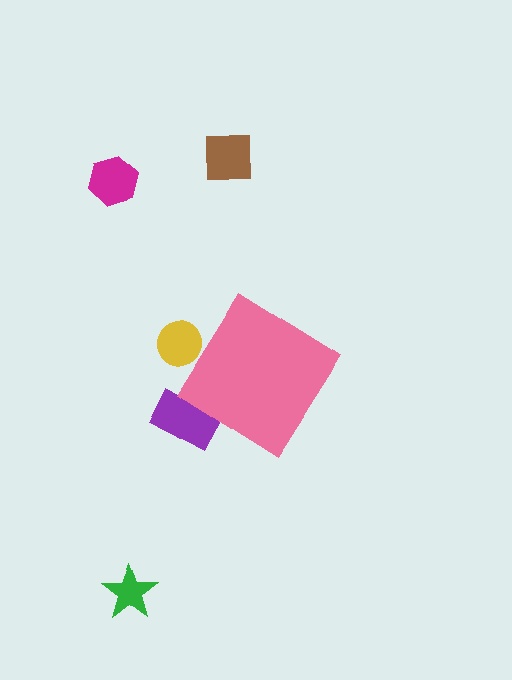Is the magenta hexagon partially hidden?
No, the magenta hexagon is fully visible.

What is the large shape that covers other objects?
A pink diamond.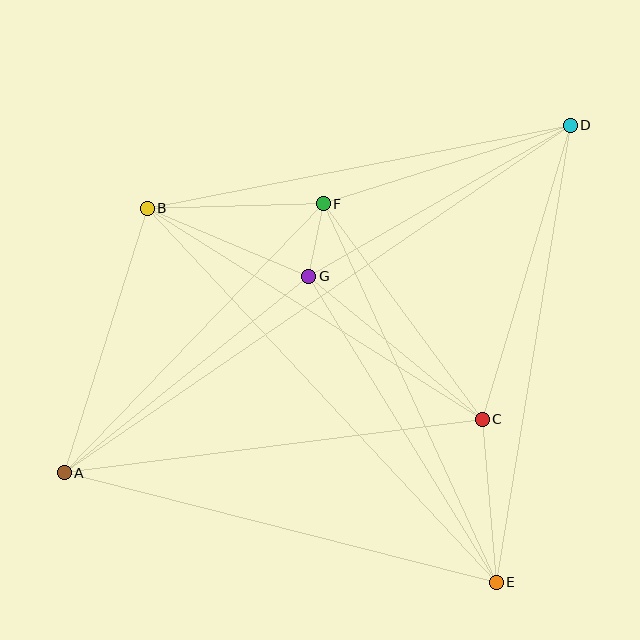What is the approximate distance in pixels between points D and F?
The distance between D and F is approximately 259 pixels.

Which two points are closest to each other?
Points F and G are closest to each other.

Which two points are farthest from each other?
Points A and D are farthest from each other.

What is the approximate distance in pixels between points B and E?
The distance between B and E is approximately 512 pixels.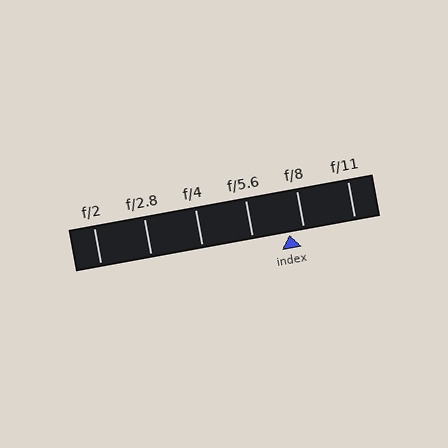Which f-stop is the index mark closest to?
The index mark is closest to f/8.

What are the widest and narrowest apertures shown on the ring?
The widest aperture shown is f/2 and the narrowest is f/11.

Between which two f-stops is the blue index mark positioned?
The index mark is between f/5.6 and f/8.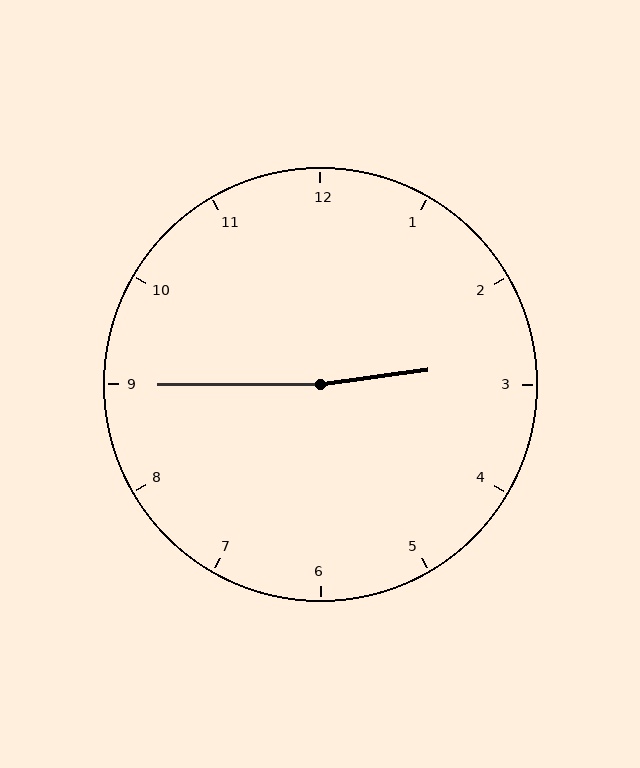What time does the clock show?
2:45.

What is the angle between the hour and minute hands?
Approximately 172 degrees.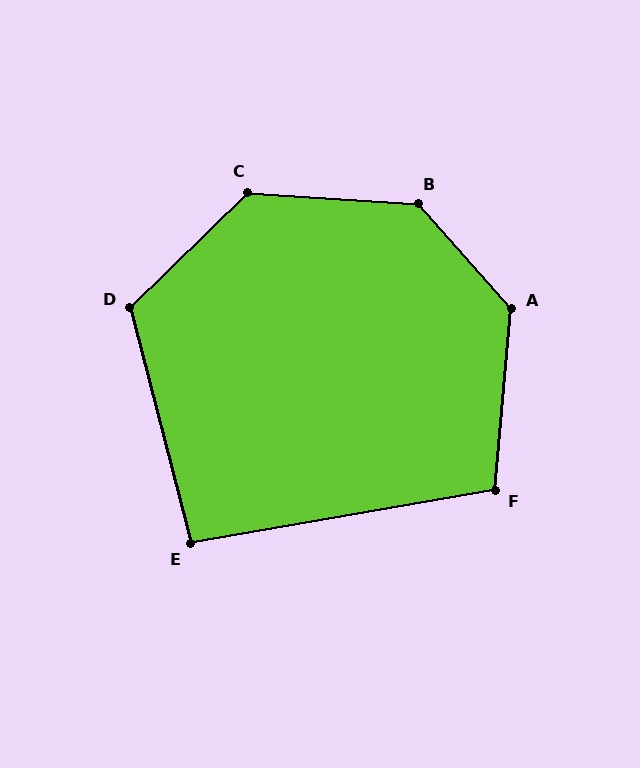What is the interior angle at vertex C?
Approximately 132 degrees (obtuse).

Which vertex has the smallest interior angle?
E, at approximately 95 degrees.